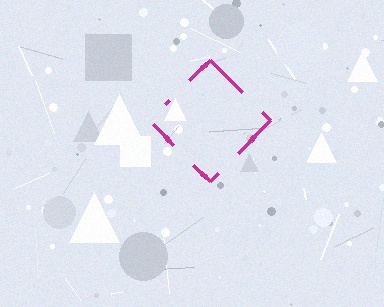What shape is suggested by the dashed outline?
The dashed outline suggests a diamond.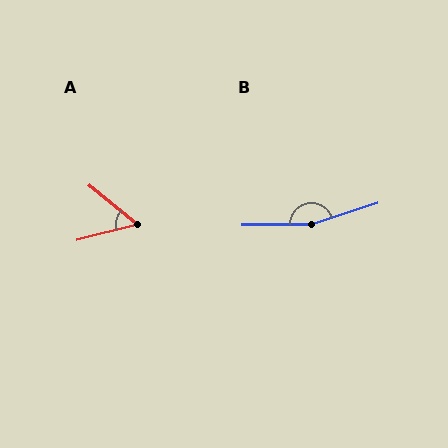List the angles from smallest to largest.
A (54°), B (163°).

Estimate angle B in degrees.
Approximately 163 degrees.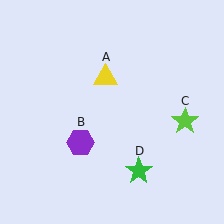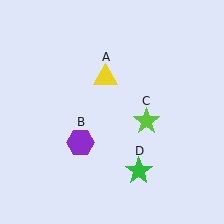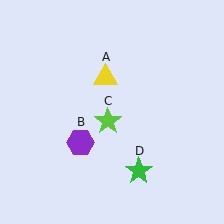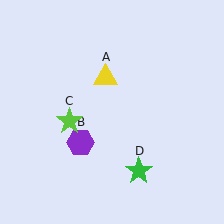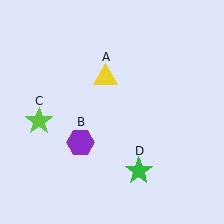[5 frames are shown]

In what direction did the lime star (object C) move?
The lime star (object C) moved left.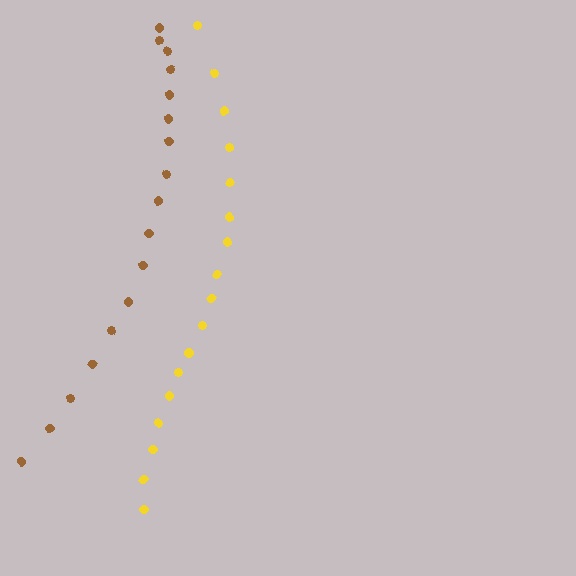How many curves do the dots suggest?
There are 2 distinct paths.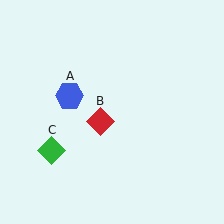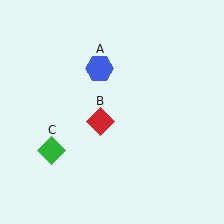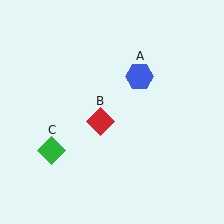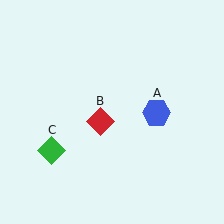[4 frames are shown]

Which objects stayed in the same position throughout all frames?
Red diamond (object B) and green diamond (object C) remained stationary.